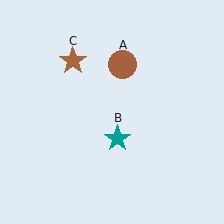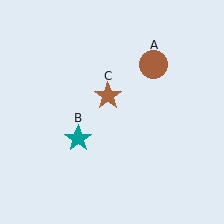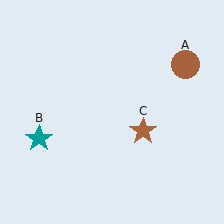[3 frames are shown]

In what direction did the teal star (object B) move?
The teal star (object B) moved left.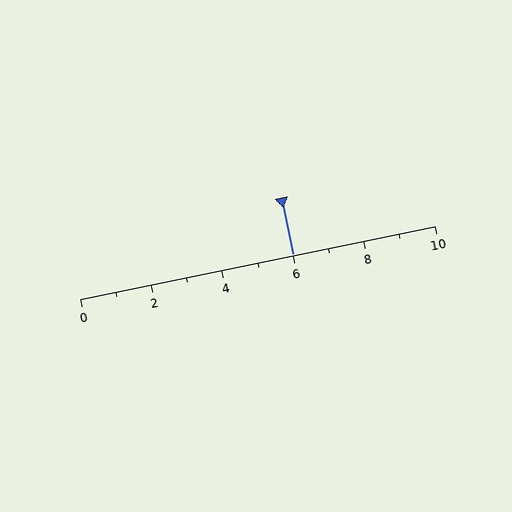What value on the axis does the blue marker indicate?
The marker indicates approximately 6.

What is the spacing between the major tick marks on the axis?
The major ticks are spaced 2 apart.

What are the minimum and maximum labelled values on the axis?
The axis runs from 0 to 10.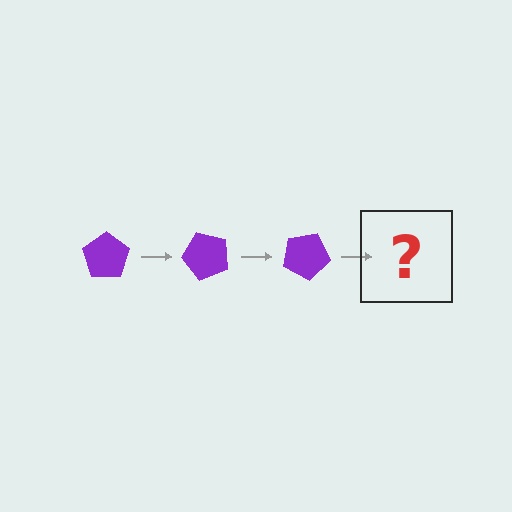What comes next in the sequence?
The next element should be a purple pentagon rotated 150 degrees.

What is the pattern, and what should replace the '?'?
The pattern is that the pentagon rotates 50 degrees each step. The '?' should be a purple pentagon rotated 150 degrees.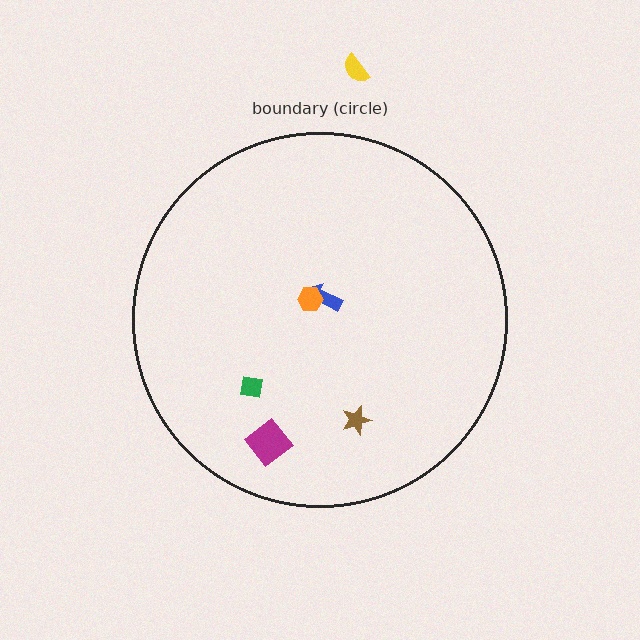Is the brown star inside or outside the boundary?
Inside.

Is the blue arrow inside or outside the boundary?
Inside.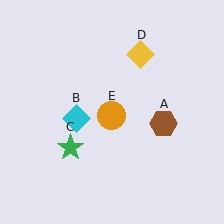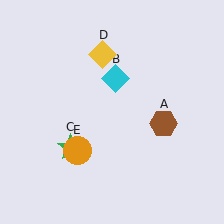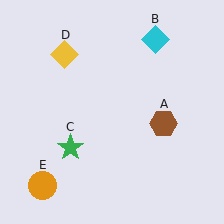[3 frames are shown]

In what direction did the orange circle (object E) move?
The orange circle (object E) moved down and to the left.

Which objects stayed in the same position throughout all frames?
Brown hexagon (object A) and green star (object C) remained stationary.